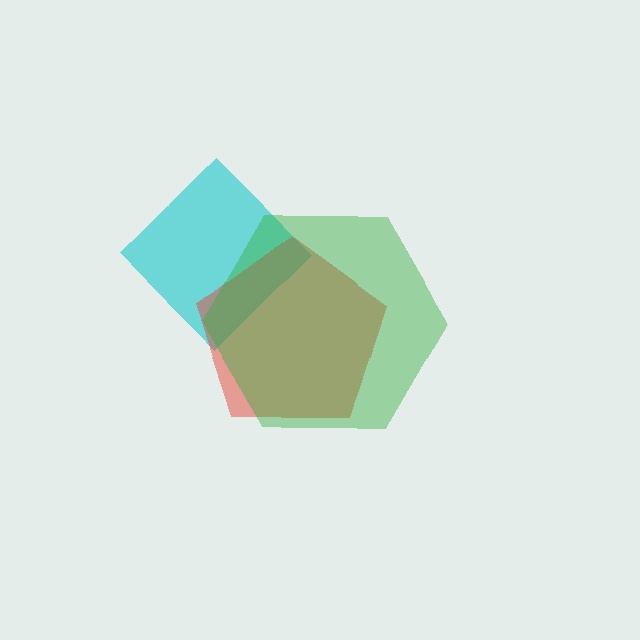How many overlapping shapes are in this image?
There are 3 overlapping shapes in the image.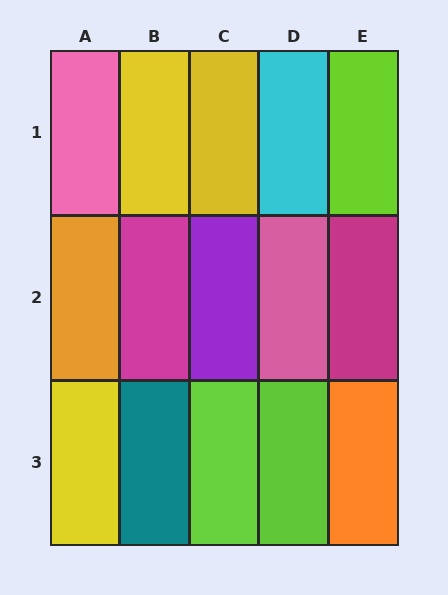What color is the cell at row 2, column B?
Magenta.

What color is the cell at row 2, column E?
Magenta.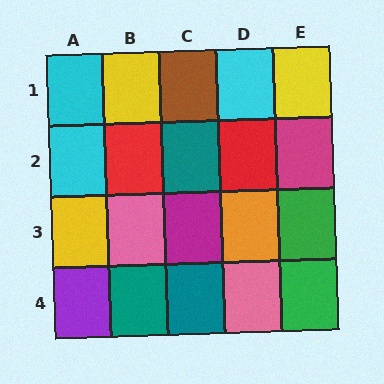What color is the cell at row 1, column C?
Brown.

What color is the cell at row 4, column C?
Teal.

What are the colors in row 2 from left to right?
Cyan, red, teal, red, magenta.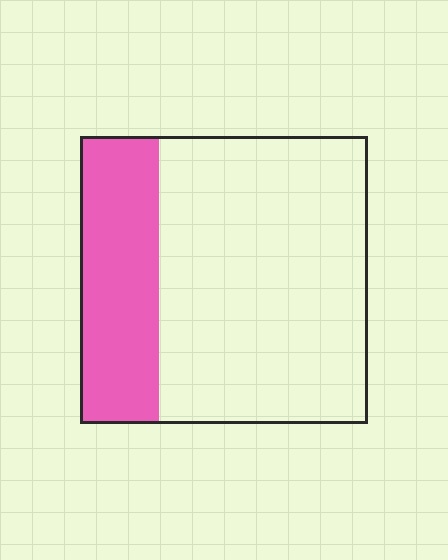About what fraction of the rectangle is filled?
About one quarter (1/4).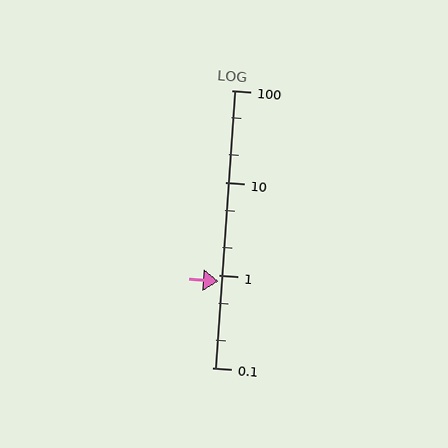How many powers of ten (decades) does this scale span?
The scale spans 3 decades, from 0.1 to 100.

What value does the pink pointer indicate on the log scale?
The pointer indicates approximately 0.86.